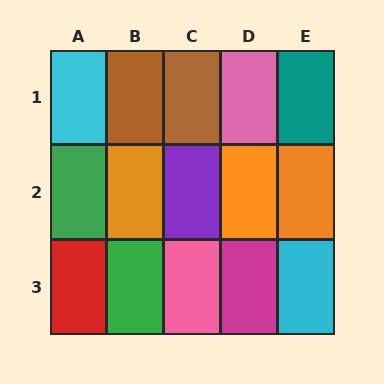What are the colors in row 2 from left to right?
Green, orange, purple, orange, orange.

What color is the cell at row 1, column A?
Cyan.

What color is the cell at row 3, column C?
Pink.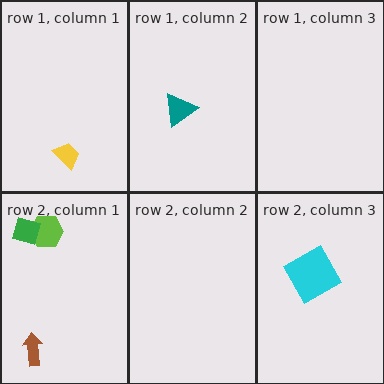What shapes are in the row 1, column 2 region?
The teal triangle.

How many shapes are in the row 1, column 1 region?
1.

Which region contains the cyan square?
The row 2, column 3 region.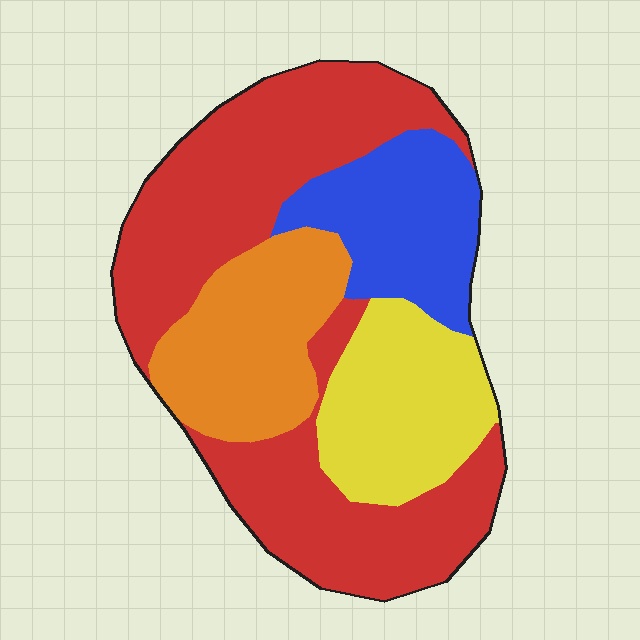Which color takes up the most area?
Red, at roughly 50%.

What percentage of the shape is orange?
Orange takes up less than a quarter of the shape.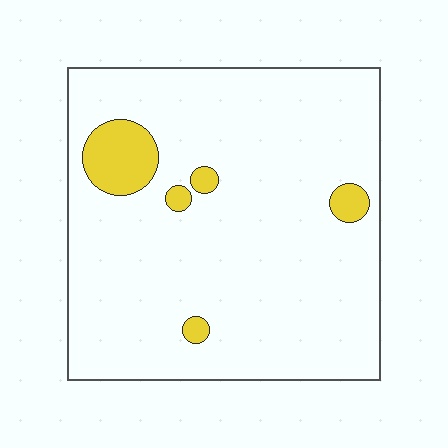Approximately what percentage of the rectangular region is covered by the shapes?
Approximately 10%.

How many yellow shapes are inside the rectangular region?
5.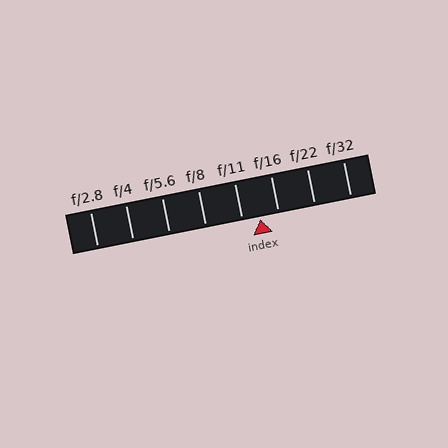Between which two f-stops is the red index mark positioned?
The index mark is between f/11 and f/16.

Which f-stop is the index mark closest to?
The index mark is closest to f/11.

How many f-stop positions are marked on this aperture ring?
There are 8 f-stop positions marked.